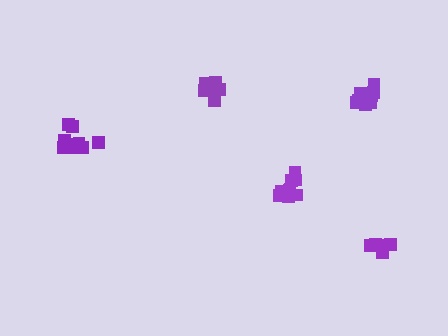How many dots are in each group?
Group 1: 11 dots, Group 2: 10 dots, Group 3: 6 dots, Group 4: 9 dots, Group 5: 12 dots (48 total).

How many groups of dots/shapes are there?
There are 5 groups.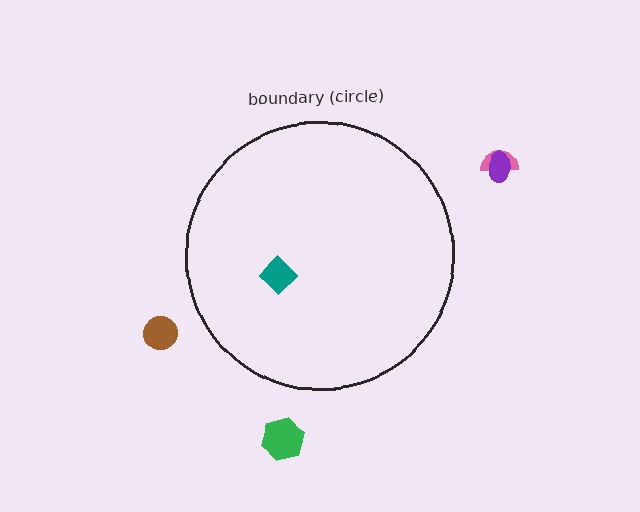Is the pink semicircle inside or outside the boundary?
Outside.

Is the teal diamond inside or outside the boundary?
Inside.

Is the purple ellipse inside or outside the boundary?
Outside.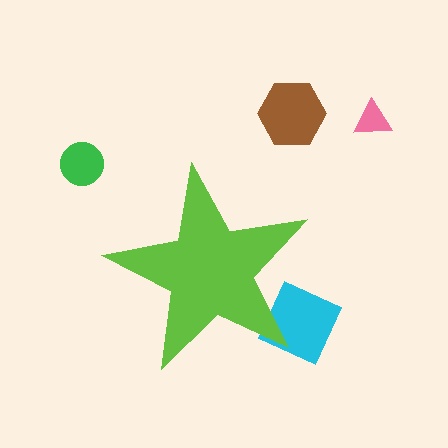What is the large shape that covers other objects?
A lime star.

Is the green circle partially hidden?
No, the green circle is fully visible.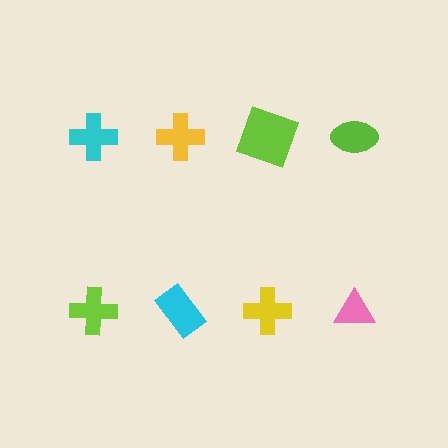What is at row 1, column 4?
A lime ellipse.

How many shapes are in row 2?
4 shapes.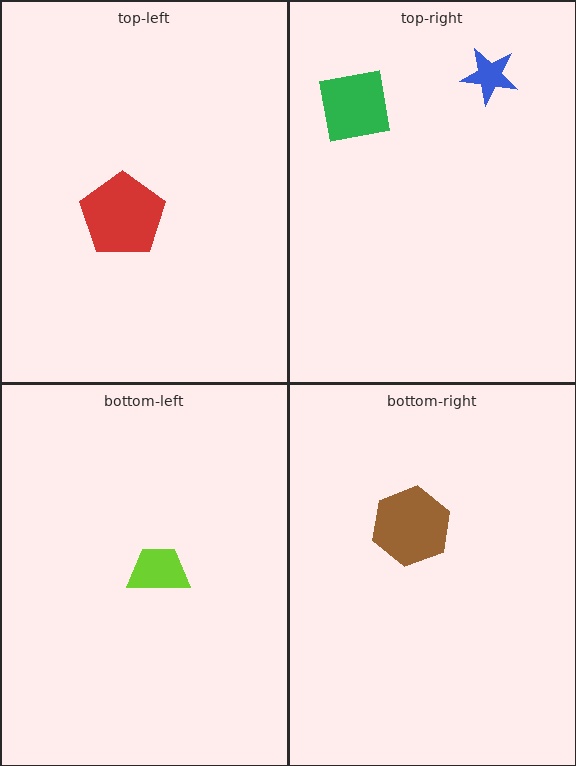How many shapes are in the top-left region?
1.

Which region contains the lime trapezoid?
The bottom-left region.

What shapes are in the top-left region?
The red pentagon.